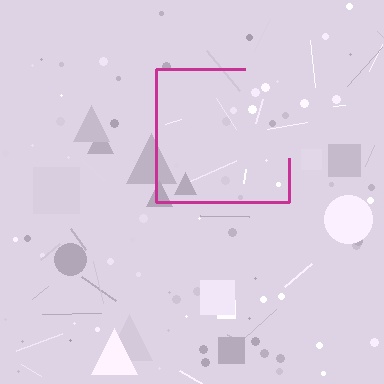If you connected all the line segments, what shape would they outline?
They would outline a square.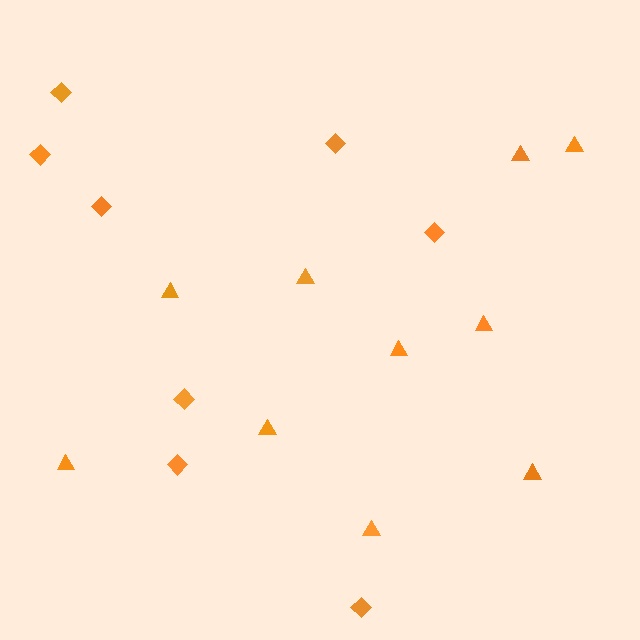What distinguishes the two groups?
There are 2 groups: one group of diamonds (8) and one group of triangles (10).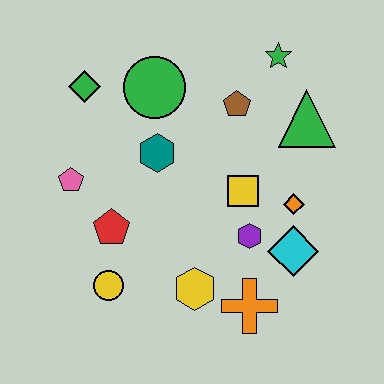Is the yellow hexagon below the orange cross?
No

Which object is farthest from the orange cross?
The green diamond is farthest from the orange cross.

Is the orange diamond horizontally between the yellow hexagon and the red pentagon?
No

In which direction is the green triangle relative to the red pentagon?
The green triangle is to the right of the red pentagon.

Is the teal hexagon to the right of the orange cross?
No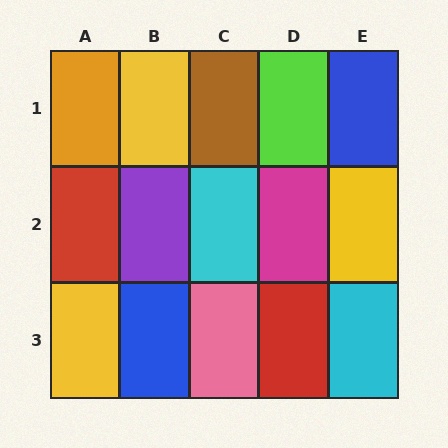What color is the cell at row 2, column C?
Cyan.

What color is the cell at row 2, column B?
Purple.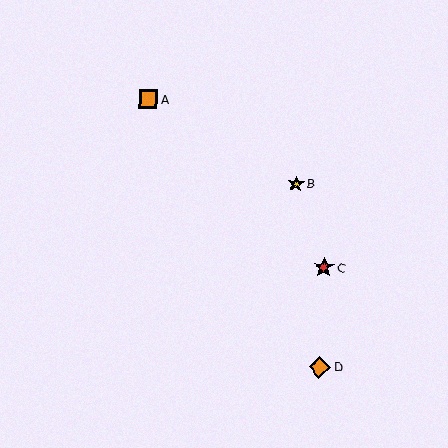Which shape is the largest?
The orange diamond (labeled D) is the largest.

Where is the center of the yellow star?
The center of the yellow star is at (296, 184).